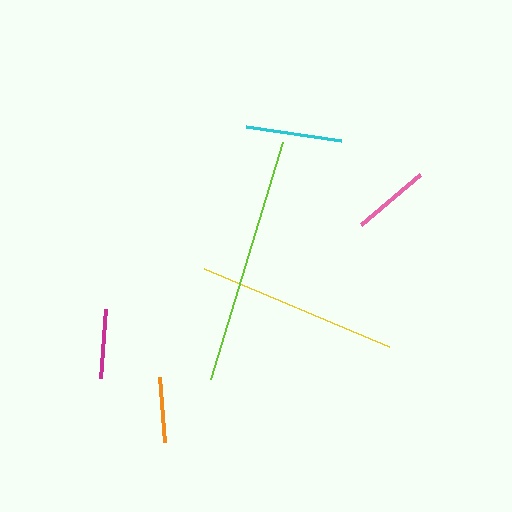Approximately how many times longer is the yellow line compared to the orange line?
The yellow line is approximately 3.1 times the length of the orange line.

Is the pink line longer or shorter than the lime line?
The lime line is longer than the pink line.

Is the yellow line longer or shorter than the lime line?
The lime line is longer than the yellow line.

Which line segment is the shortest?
The orange line is the shortest at approximately 65 pixels.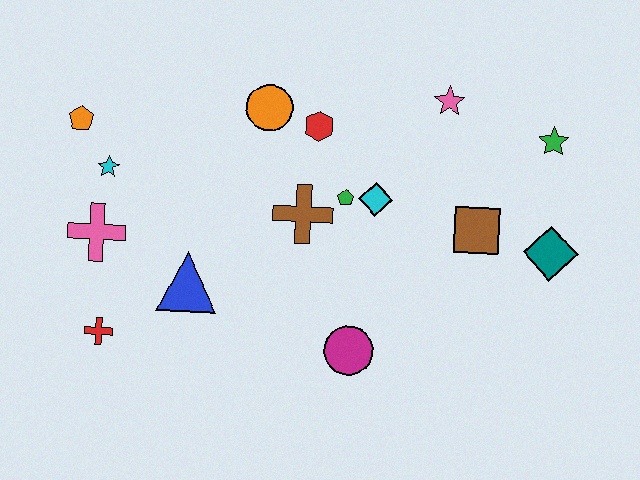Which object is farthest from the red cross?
The green star is farthest from the red cross.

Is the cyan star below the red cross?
No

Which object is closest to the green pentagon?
The cyan diamond is closest to the green pentagon.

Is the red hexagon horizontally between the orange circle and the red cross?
No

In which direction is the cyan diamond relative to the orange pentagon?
The cyan diamond is to the right of the orange pentagon.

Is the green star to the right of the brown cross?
Yes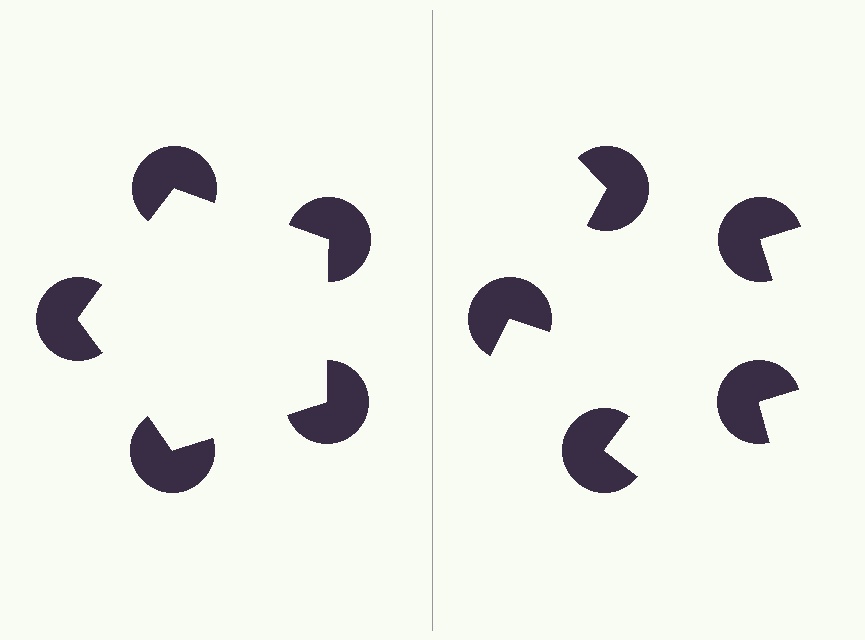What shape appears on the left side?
An illusory pentagon.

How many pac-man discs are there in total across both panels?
10 — 5 on each side.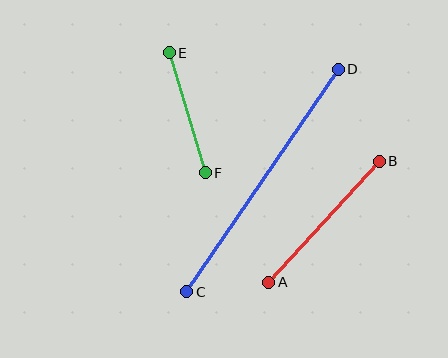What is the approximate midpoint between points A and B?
The midpoint is at approximately (324, 222) pixels.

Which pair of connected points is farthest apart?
Points C and D are farthest apart.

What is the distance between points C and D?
The distance is approximately 269 pixels.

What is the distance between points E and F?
The distance is approximately 125 pixels.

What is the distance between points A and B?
The distance is approximately 164 pixels.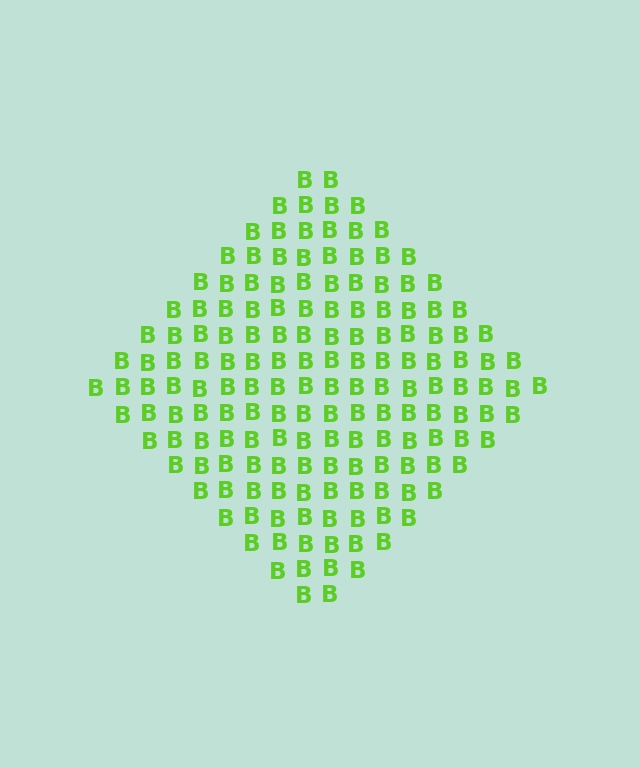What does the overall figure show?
The overall figure shows a diamond.